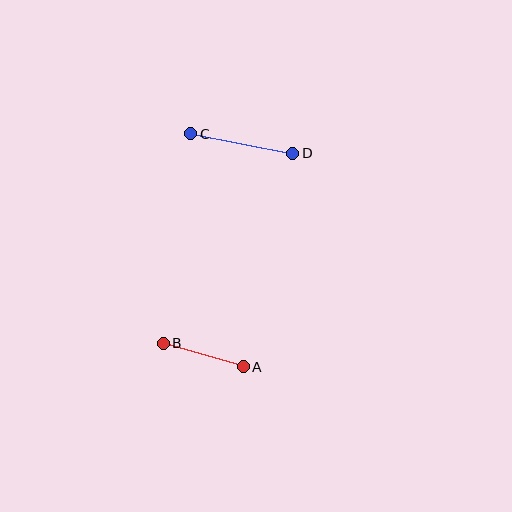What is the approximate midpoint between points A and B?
The midpoint is at approximately (203, 355) pixels.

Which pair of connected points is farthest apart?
Points C and D are farthest apart.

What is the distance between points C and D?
The distance is approximately 104 pixels.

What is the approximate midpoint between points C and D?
The midpoint is at approximately (242, 143) pixels.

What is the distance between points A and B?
The distance is approximately 83 pixels.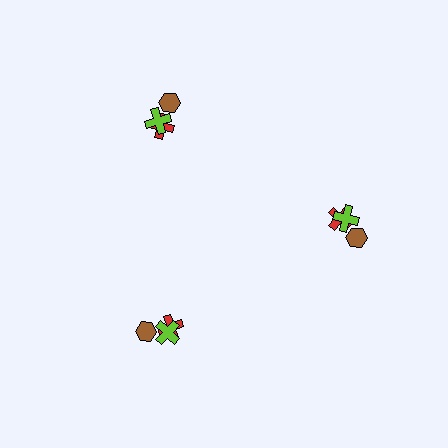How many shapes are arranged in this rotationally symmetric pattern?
There are 9 shapes, arranged in 3 groups of 3.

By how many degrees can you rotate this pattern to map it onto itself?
The pattern maps onto itself every 120 degrees of rotation.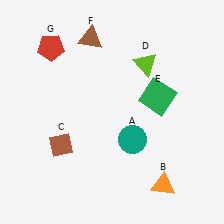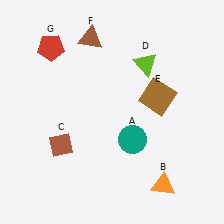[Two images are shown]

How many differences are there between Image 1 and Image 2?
There is 1 difference between the two images.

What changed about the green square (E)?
In Image 1, E is green. In Image 2, it changed to brown.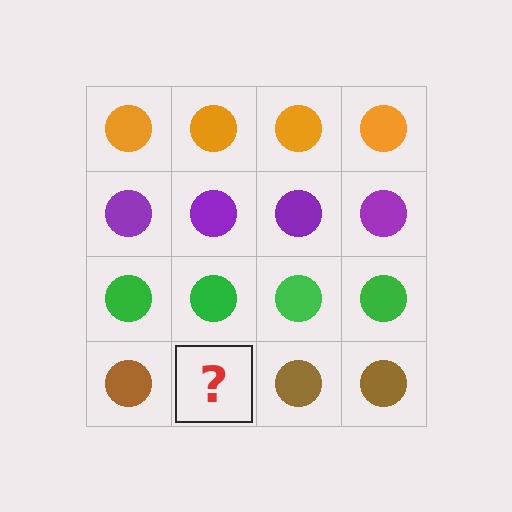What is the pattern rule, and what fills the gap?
The rule is that each row has a consistent color. The gap should be filled with a brown circle.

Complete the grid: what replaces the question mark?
The question mark should be replaced with a brown circle.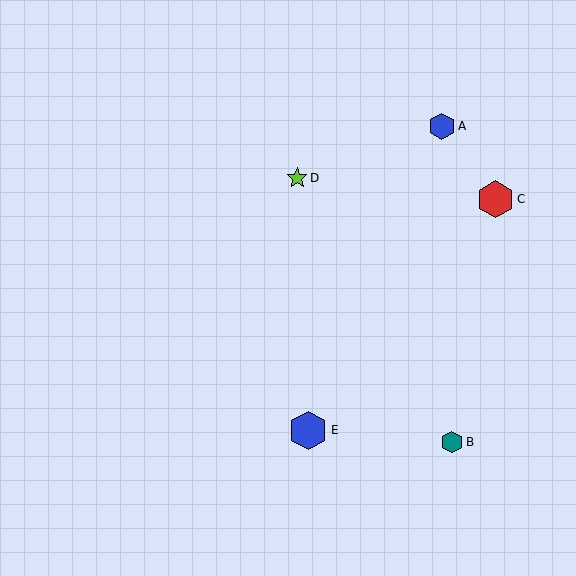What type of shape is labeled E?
Shape E is a blue hexagon.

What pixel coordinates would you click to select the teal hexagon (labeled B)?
Click at (452, 442) to select the teal hexagon B.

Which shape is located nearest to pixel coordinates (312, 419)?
The blue hexagon (labeled E) at (308, 430) is nearest to that location.